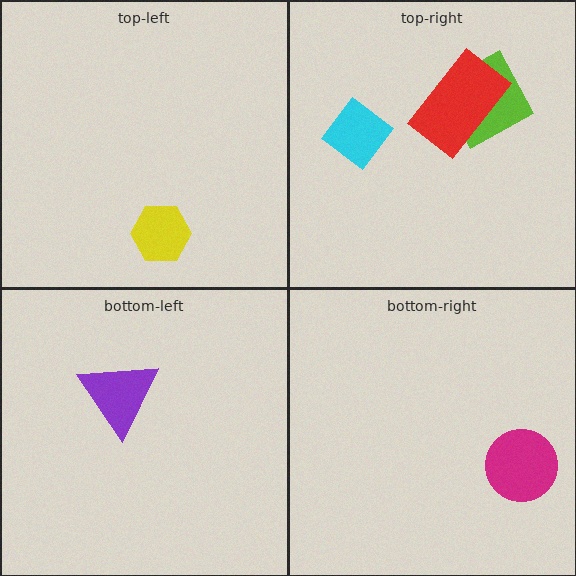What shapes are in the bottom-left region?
The purple triangle.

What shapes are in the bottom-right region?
The magenta circle.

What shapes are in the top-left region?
The yellow hexagon.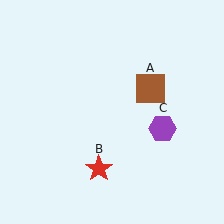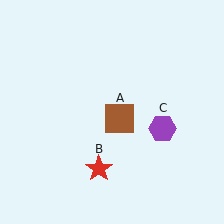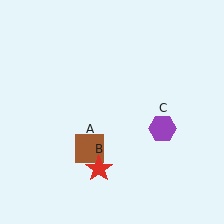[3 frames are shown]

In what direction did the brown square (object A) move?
The brown square (object A) moved down and to the left.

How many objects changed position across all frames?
1 object changed position: brown square (object A).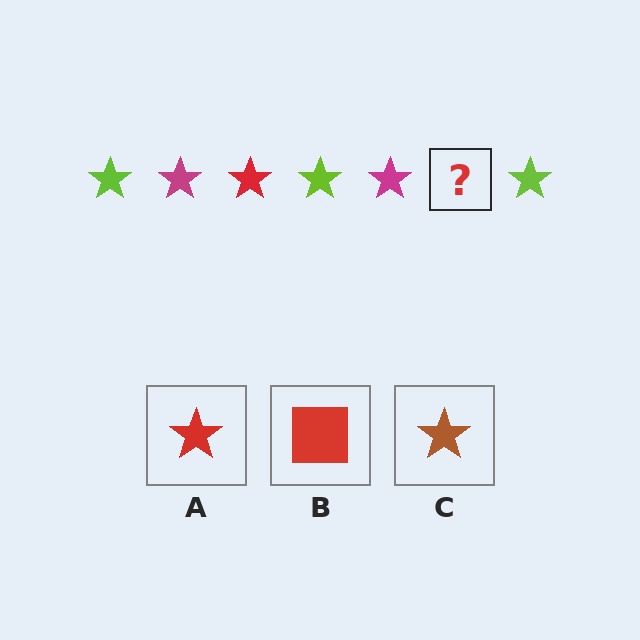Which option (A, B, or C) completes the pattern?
A.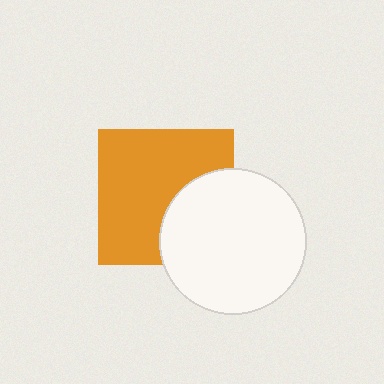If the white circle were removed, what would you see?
You would see the complete orange square.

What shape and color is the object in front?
The object in front is a white circle.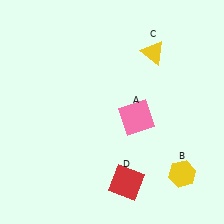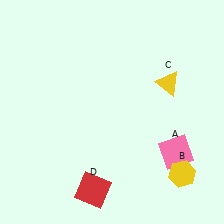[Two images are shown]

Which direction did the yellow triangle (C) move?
The yellow triangle (C) moved down.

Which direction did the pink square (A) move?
The pink square (A) moved right.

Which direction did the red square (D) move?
The red square (D) moved left.